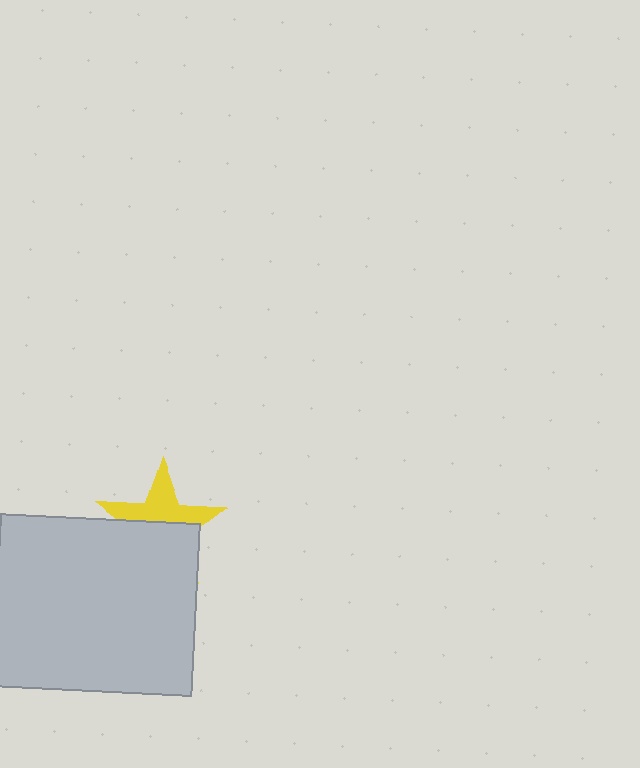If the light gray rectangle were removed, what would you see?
You would see the complete yellow star.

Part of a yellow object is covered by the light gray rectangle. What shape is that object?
It is a star.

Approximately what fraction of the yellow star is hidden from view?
Roughly 51% of the yellow star is hidden behind the light gray rectangle.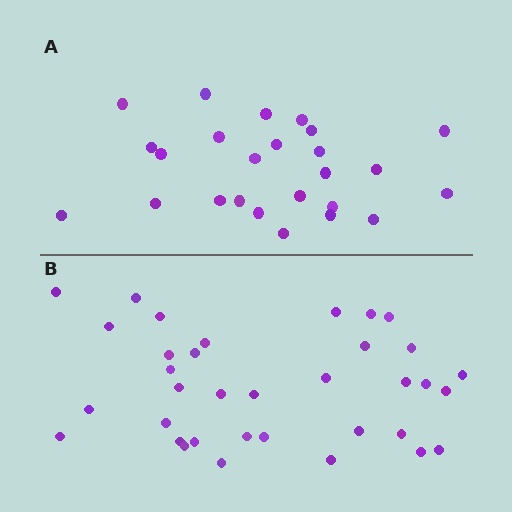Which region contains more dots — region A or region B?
Region B (the bottom region) has more dots.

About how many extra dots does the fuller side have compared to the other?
Region B has roughly 10 or so more dots than region A.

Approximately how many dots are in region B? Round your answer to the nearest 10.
About 40 dots. (The exact count is 35, which rounds to 40.)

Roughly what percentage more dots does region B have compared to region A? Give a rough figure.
About 40% more.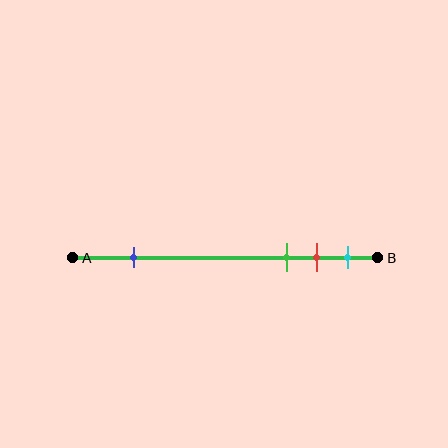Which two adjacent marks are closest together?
The red and cyan marks are the closest adjacent pair.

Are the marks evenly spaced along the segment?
No, the marks are not evenly spaced.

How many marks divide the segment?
There are 4 marks dividing the segment.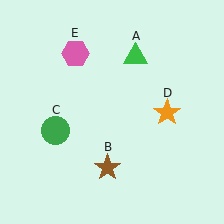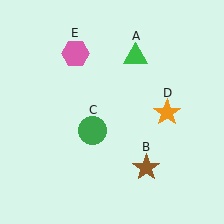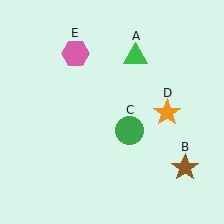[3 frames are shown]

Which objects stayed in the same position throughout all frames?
Green triangle (object A) and orange star (object D) and pink hexagon (object E) remained stationary.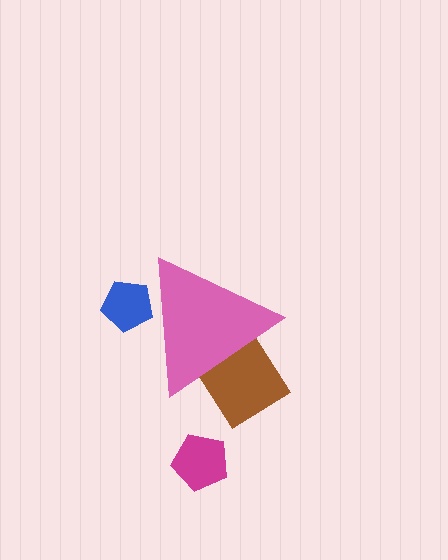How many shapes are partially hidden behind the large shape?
2 shapes are partially hidden.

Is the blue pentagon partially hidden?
Yes, the blue pentagon is partially hidden behind the pink triangle.